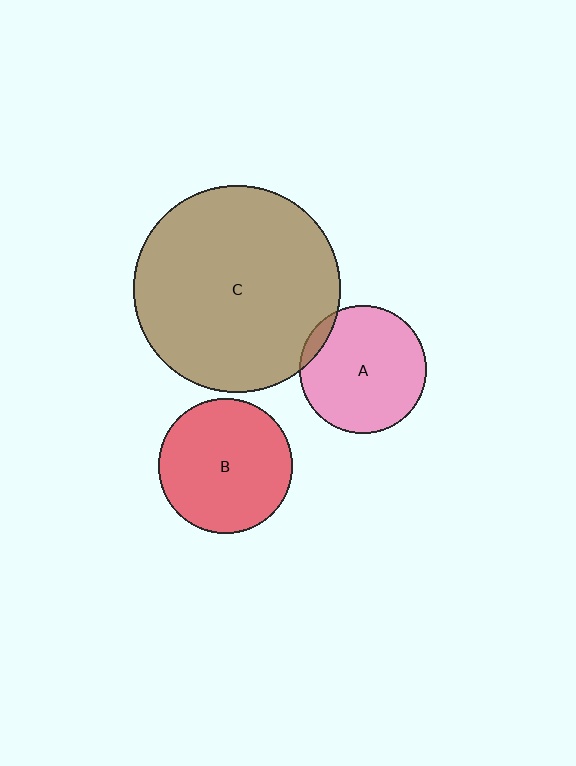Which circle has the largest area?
Circle C (brown).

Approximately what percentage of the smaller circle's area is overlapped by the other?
Approximately 5%.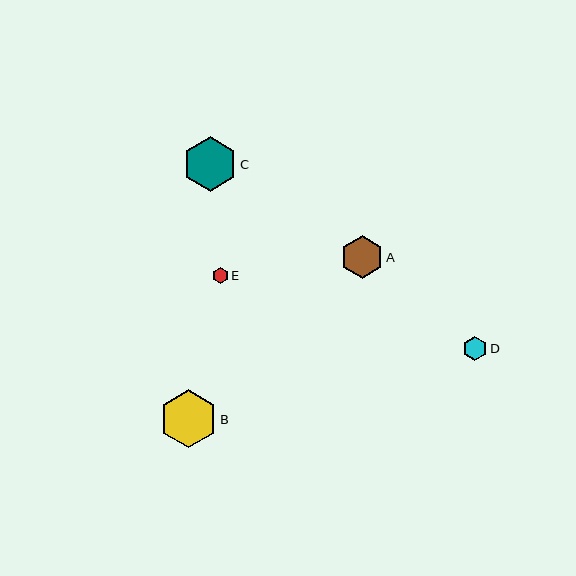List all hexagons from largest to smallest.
From largest to smallest: B, C, A, D, E.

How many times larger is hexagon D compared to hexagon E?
Hexagon D is approximately 1.5 times the size of hexagon E.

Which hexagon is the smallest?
Hexagon E is the smallest with a size of approximately 16 pixels.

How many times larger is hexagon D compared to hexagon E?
Hexagon D is approximately 1.5 times the size of hexagon E.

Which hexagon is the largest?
Hexagon B is the largest with a size of approximately 58 pixels.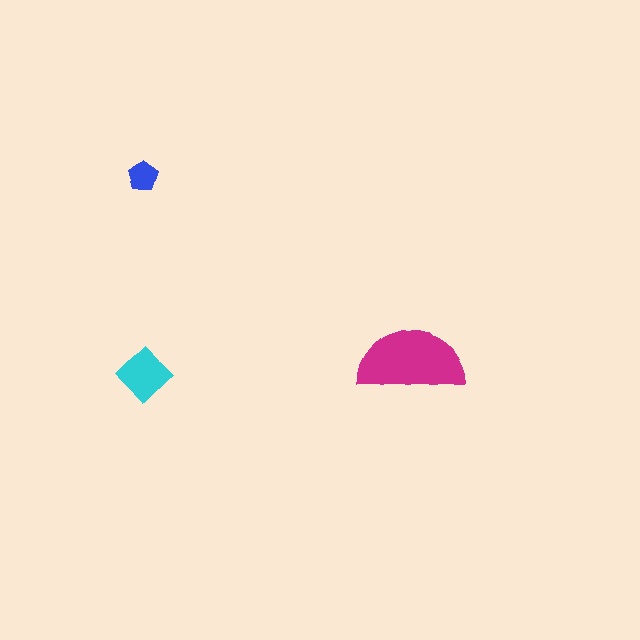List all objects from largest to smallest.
The magenta semicircle, the cyan diamond, the blue pentagon.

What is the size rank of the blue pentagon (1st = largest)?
3rd.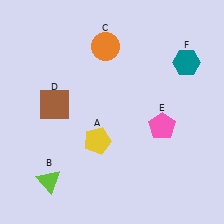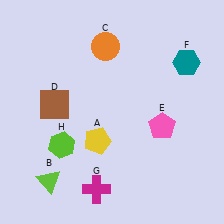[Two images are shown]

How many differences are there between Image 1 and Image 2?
There are 2 differences between the two images.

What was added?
A magenta cross (G), a lime hexagon (H) were added in Image 2.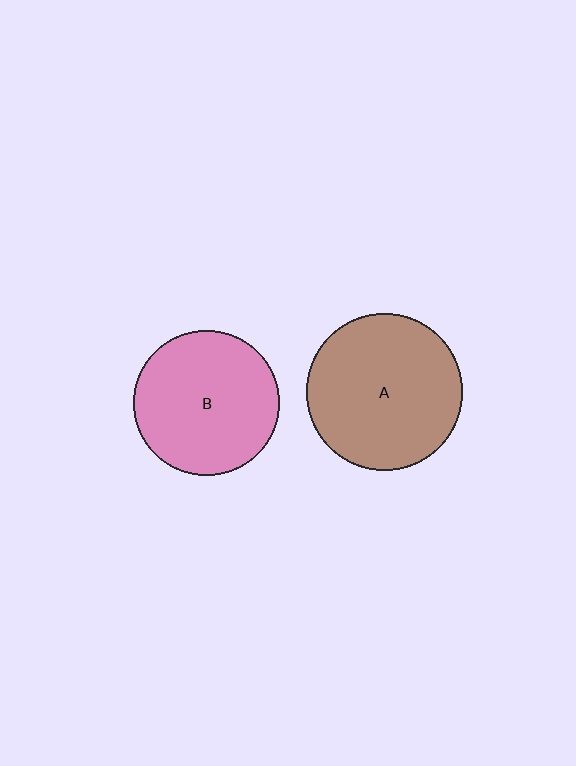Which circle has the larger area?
Circle A (brown).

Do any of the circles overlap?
No, none of the circles overlap.